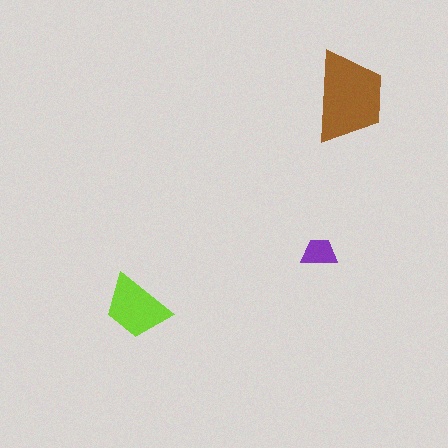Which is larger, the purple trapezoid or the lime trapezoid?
The lime one.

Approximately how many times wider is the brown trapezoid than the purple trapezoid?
About 2.5 times wider.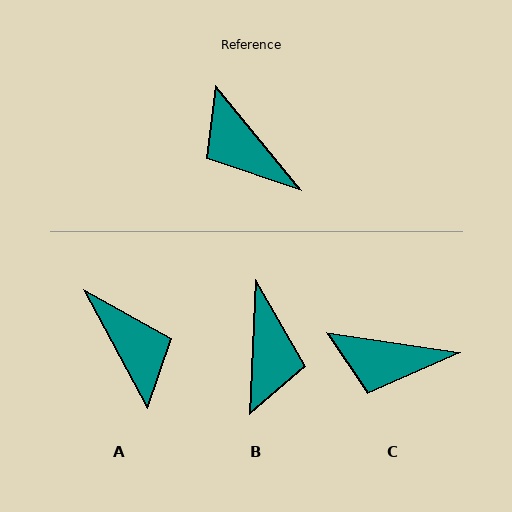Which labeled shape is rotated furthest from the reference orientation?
A, about 169 degrees away.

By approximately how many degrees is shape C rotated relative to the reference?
Approximately 42 degrees counter-clockwise.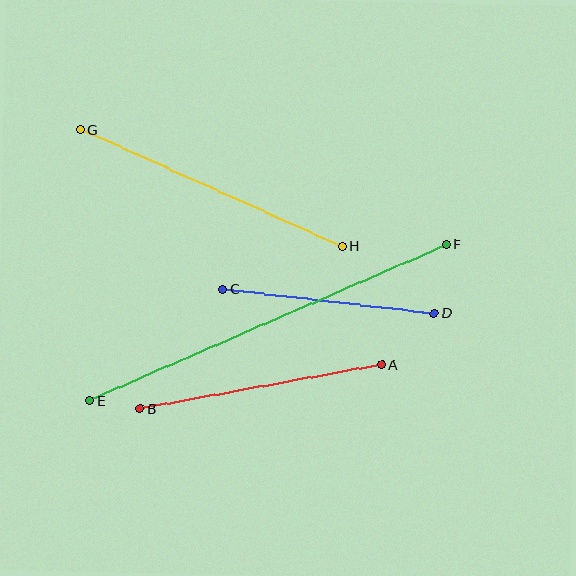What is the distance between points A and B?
The distance is approximately 245 pixels.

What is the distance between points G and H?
The distance is approximately 286 pixels.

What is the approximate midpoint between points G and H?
The midpoint is at approximately (211, 188) pixels.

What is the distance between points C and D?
The distance is approximately 213 pixels.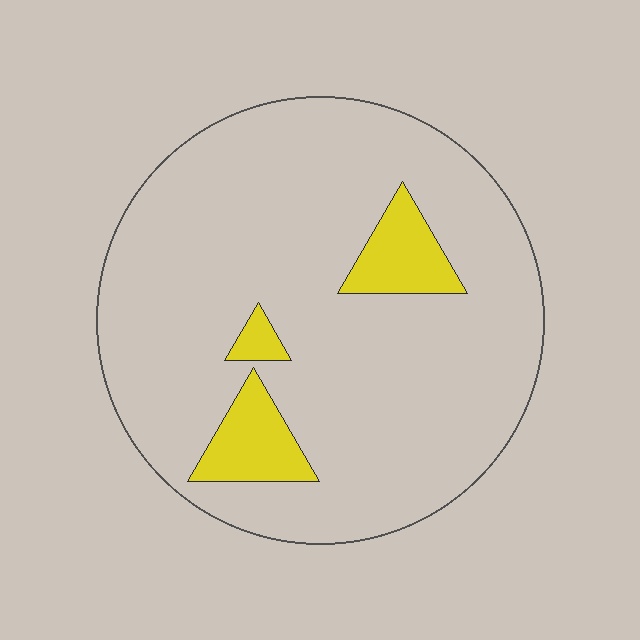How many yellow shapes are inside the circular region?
3.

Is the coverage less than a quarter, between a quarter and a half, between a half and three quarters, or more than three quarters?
Less than a quarter.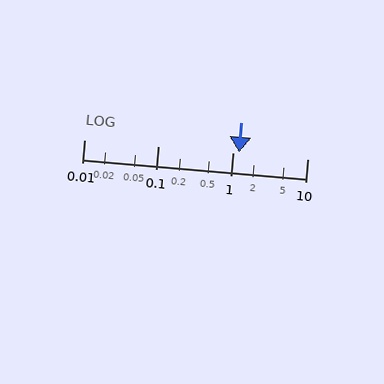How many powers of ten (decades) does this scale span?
The scale spans 3 decades, from 0.01 to 10.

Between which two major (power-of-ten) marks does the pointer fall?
The pointer is between 1 and 10.